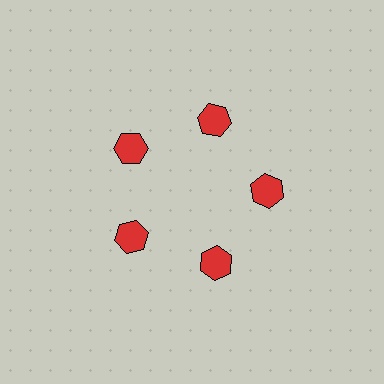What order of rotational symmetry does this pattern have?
This pattern has 5-fold rotational symmetry.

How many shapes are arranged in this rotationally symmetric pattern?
There are 5 shapes, arranged in 5 groups of 1.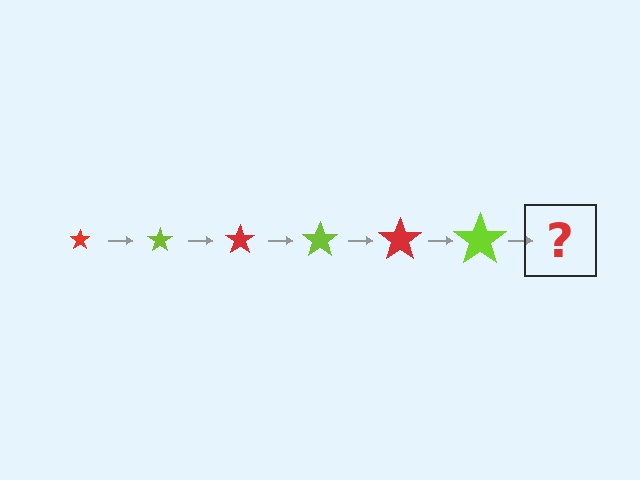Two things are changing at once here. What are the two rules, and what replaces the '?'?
The two rules are that the star grows larger each step and the color cycles through red and lime. The '?' should be a red star, larger than the previous one.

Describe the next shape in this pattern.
It should be a red star, larger than the previous one.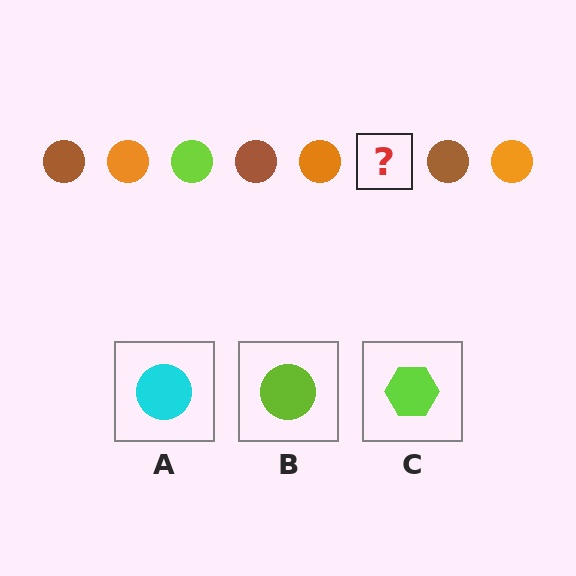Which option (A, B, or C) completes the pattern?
B.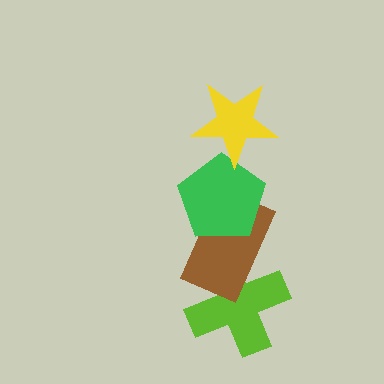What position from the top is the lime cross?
The lime cross is 4th from the top.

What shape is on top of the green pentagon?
The yellow star is on top of the green pentagon.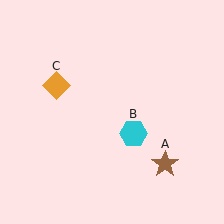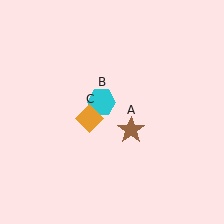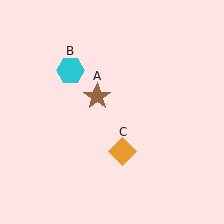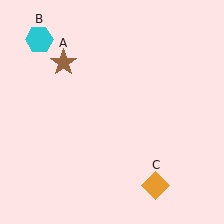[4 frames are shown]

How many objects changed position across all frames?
3 objects changed position: brown star (object A), cyan hexagon (object B), orange diamond (object C).